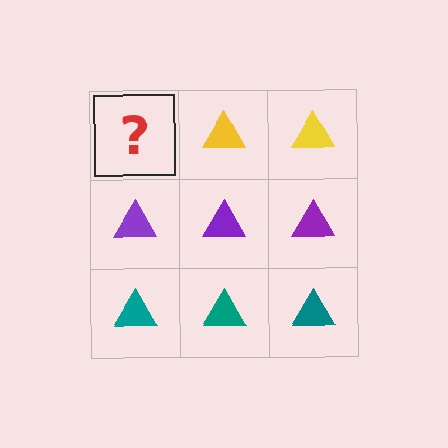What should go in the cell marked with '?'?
The missing cell should contain a yellow triangle.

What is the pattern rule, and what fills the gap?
The rule is that each row has a consistent color. The gap should be filled with a yellow triangle.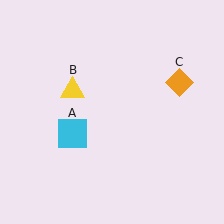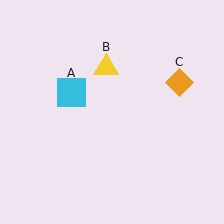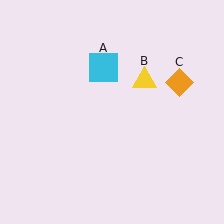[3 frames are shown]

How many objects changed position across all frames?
2 objects changed position: cyan square (object A), yellow triangle (object B).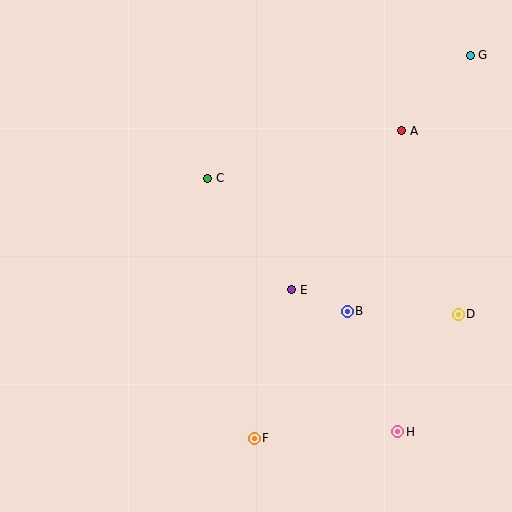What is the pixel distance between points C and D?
The distance between C and D is 285 pixels.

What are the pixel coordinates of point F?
Point F is at (254, 438).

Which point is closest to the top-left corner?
Point C is closest to the top-left corner.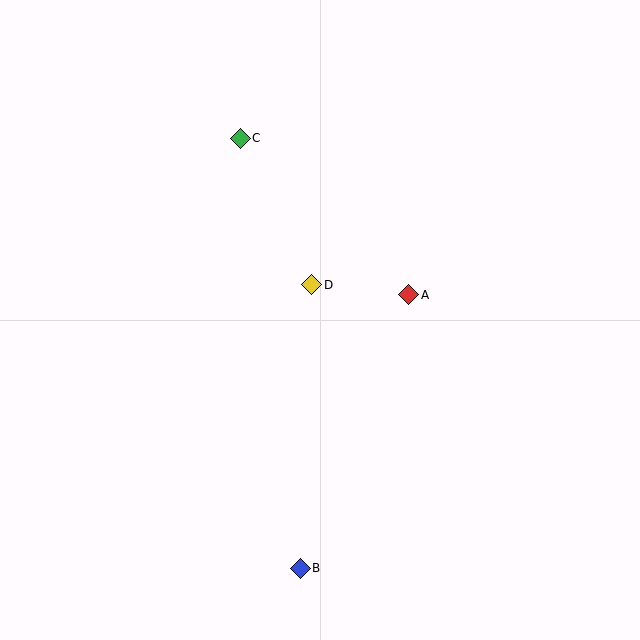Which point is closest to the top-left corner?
Point C is closest to the top-left corner.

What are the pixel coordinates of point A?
Point A is at (409, 295).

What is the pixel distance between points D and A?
The distance between D and A is 97 pixels.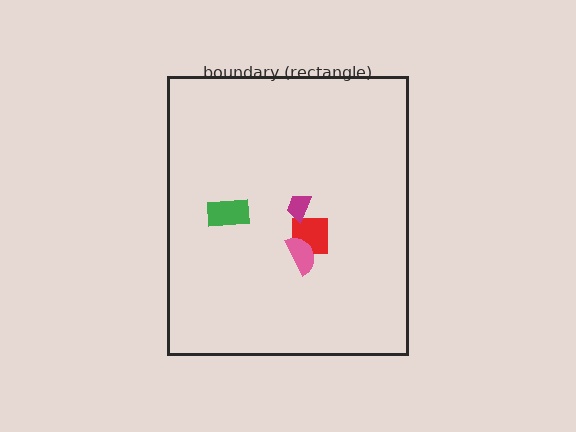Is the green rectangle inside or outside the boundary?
Inside.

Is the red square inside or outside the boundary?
Inside.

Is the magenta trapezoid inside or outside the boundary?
Inside.